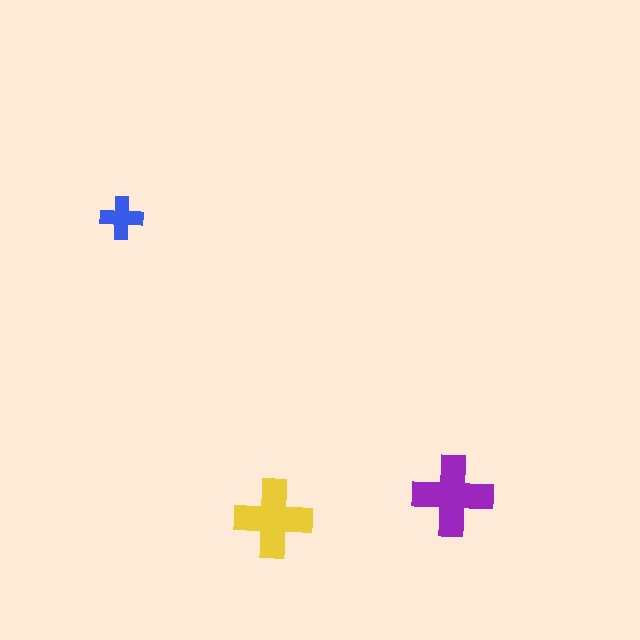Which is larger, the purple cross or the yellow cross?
The purple one.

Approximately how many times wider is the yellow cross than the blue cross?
About 2 times wider.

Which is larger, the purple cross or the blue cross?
The purple one.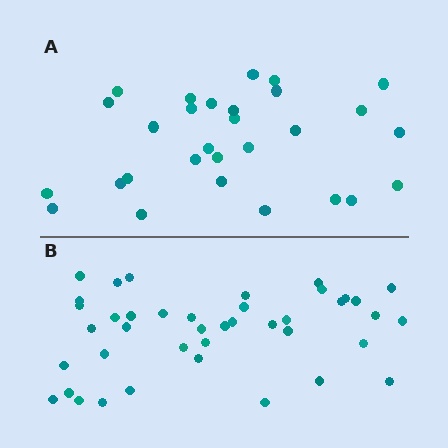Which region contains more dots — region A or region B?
Region B (the bottom region) has more dots.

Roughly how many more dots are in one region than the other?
Region B has roughly 12 or so more dots than region A.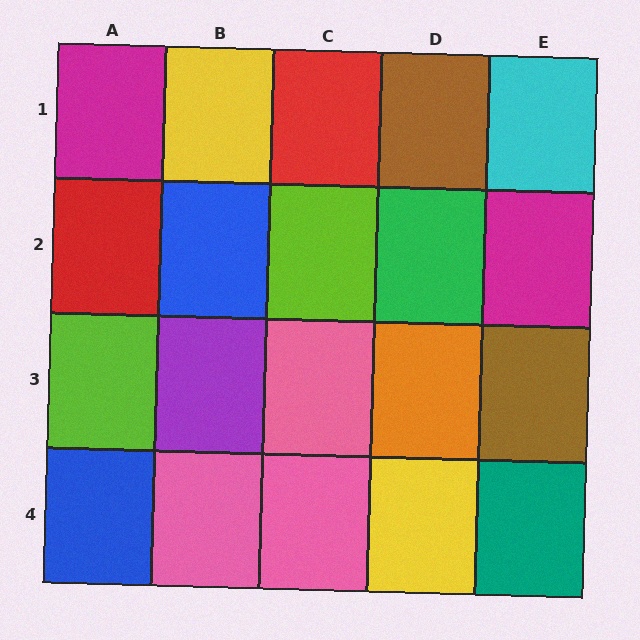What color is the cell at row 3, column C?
Pink.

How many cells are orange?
1 cell is orange.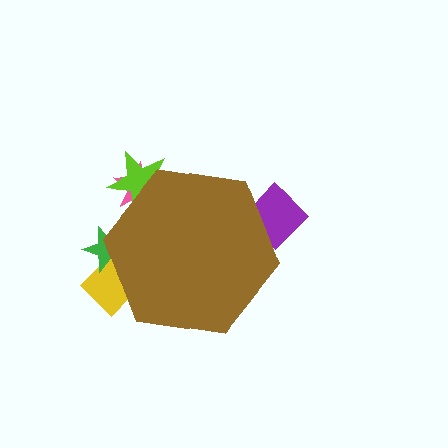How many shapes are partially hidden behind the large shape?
5 shapes are partially hidden.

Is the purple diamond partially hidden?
Yes, the purple diamond is partially hidden behind the brown hexagon.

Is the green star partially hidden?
Yes, the green star is partially hidden behind the brown hexagon.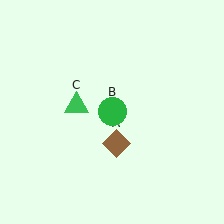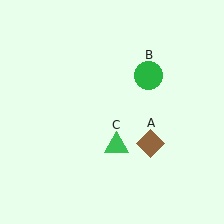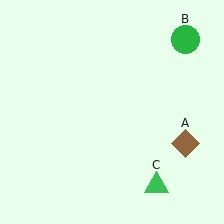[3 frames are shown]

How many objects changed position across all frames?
3 objects changed position: brown diamond (object A), green circle (object B), green triangle (object C).